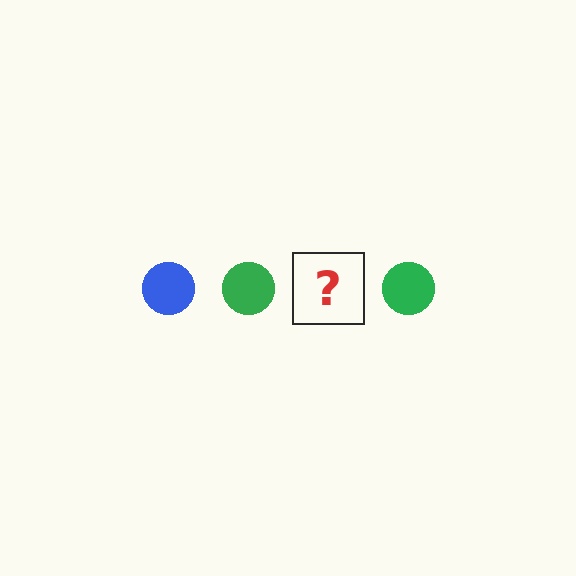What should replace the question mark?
The question mark should be replaced with a blue circle.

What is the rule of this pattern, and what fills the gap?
The rule is that the pattern cycles through blue, green circles. The gap should be filled with a blue circle.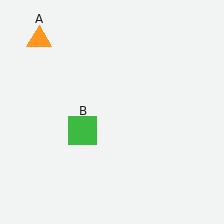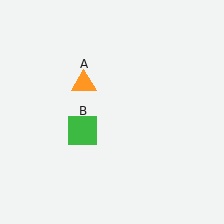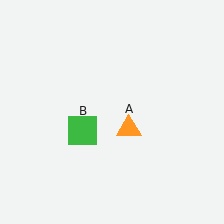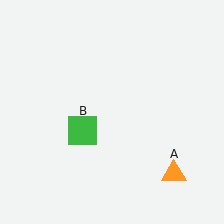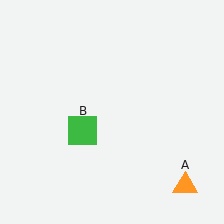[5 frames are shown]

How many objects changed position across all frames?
1 object changed position: orange triangle (object A).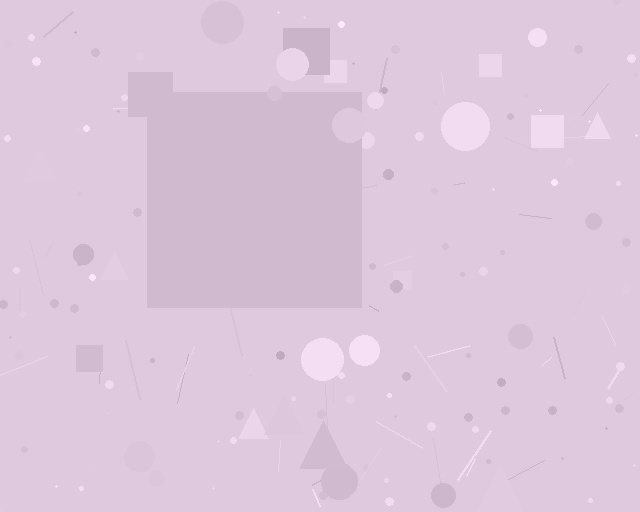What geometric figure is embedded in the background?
A square is embedded in the background.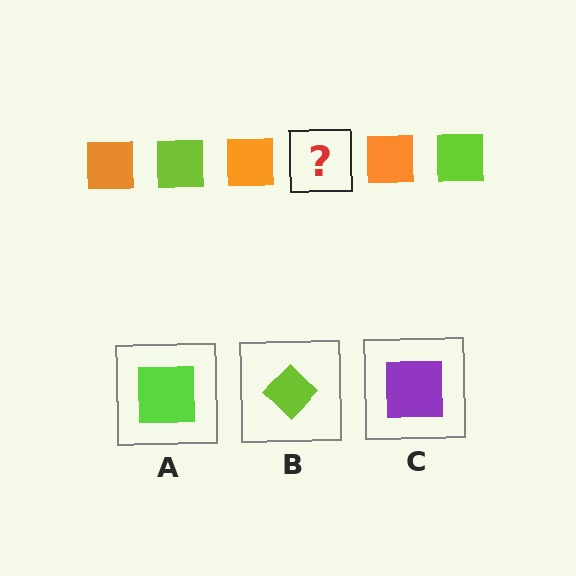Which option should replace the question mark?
Option A.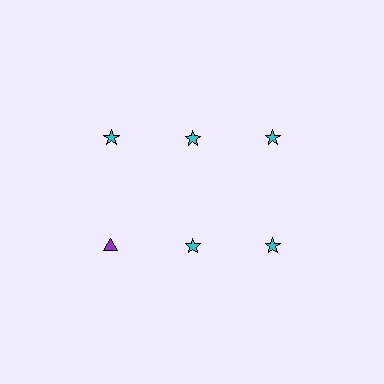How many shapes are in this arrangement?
There are 6 shapes arranged in a grid pattern.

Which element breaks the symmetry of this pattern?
The purple triangle in the second row, leftmost column breaks the symmetry. All other shapes are cyan stars.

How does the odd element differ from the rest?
It differs in both color (purple instead of cyan) and shape (triangle instead of star).